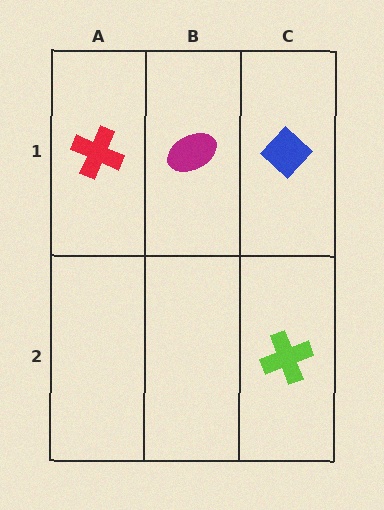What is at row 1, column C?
A blue diamond.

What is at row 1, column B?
A magenta ellipse.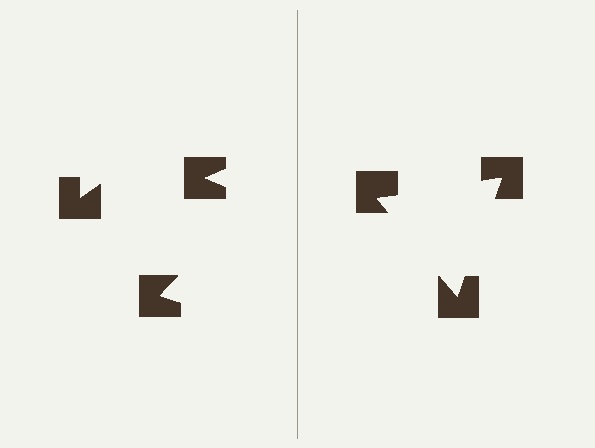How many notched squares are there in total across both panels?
6 — 3 on each side.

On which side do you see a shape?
An illusory triangle appears on the right side. On the left side the wedge cuts are rotated, so no coherent shape forms.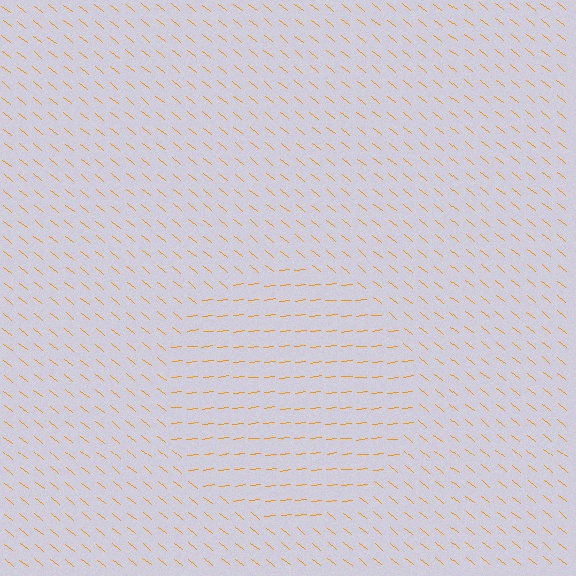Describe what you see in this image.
The image is filled with small orange line segments. A circle region in the image has lines oriented differently from the surrounding lines, creating a visible texture boundary.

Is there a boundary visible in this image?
Yes, there is a texture boundary formed by a change in line orientation.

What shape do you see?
I see a circle.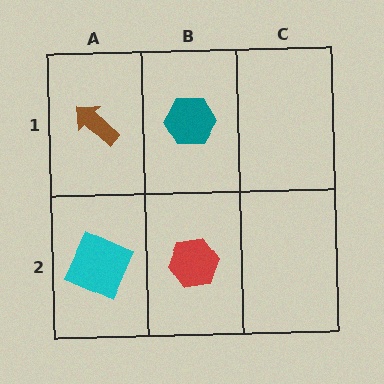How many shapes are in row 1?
2 shapes.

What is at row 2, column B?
A red hexagon.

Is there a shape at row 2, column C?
No, that cell is empty.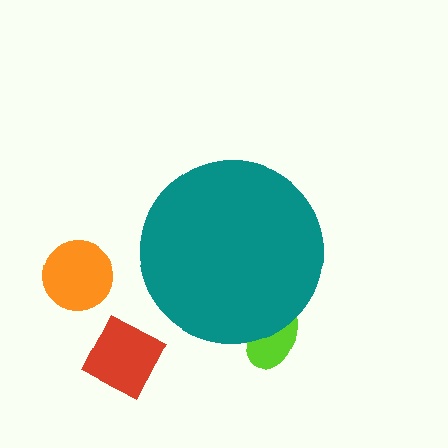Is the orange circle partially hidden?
No, the orange circle is fully visible.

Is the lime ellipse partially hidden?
Yes, the lime ellipse is partially hidden behind the teal circle.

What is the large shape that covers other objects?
A teal circle.